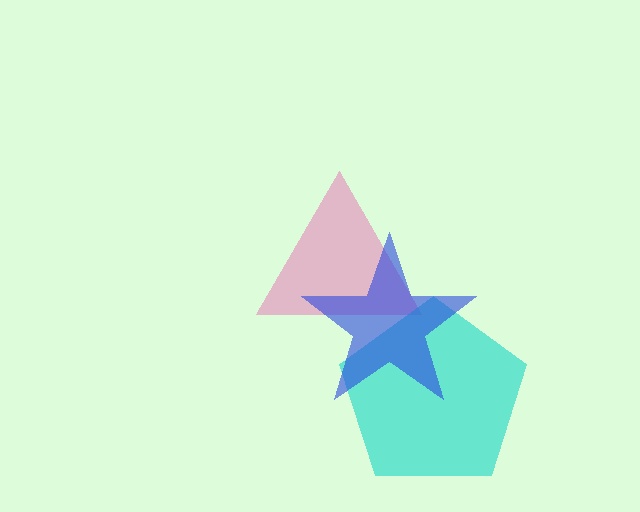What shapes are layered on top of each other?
The layered shapes are: a pink triangle, a cyan pentagon, a blue star.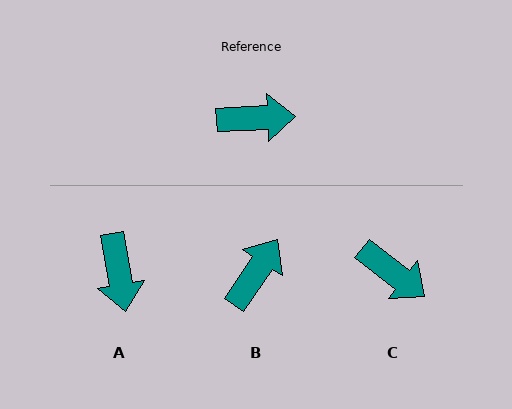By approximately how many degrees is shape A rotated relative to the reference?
Approximately 83 degrees clockwise.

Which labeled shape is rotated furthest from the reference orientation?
A, about 83 degrees away.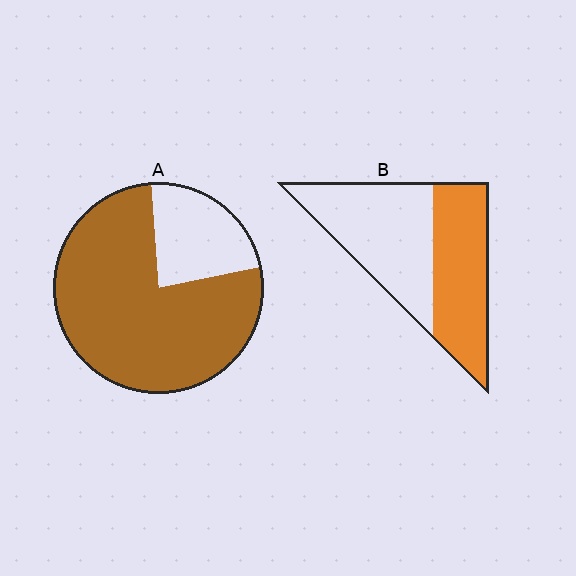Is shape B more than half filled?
No.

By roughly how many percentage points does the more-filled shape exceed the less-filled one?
By roughly 30 percentage points (A over B).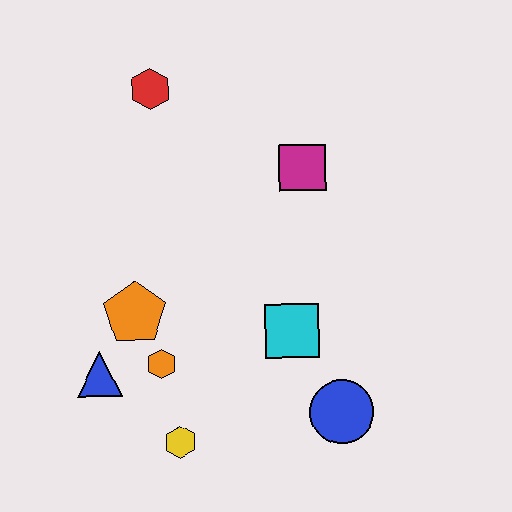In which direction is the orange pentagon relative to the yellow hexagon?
The orange pentagon is above the yellow hexagon.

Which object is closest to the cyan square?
The blue circle is closest to the cyan square.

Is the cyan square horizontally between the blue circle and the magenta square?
No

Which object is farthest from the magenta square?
The yellow hexagon is farthest from the magenta square.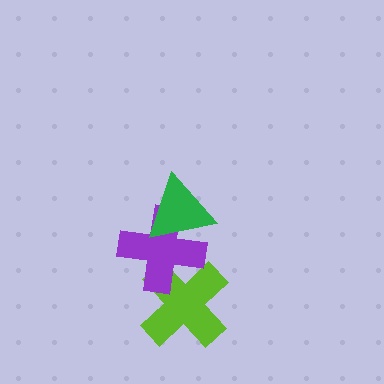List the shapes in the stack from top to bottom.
From top to bottom: the green triangle, the purple cross, the lime cross.